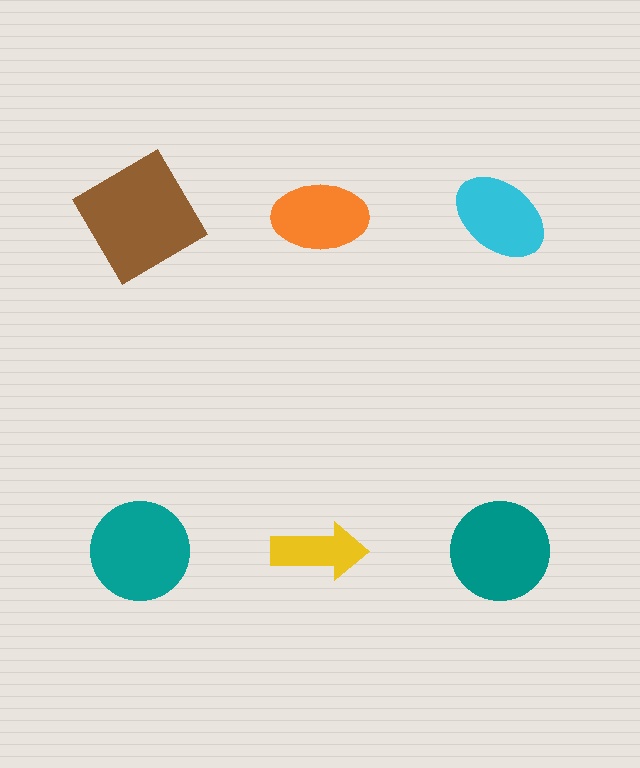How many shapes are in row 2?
3 shapes.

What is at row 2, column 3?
A teal circle.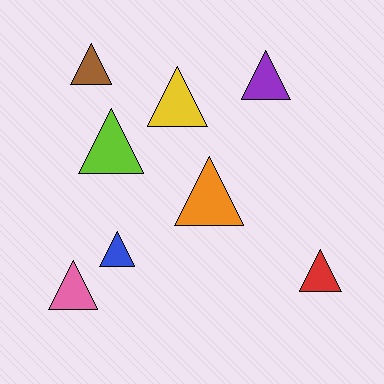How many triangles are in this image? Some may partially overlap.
There are 8 triangles.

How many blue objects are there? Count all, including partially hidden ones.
There is 1 blue object.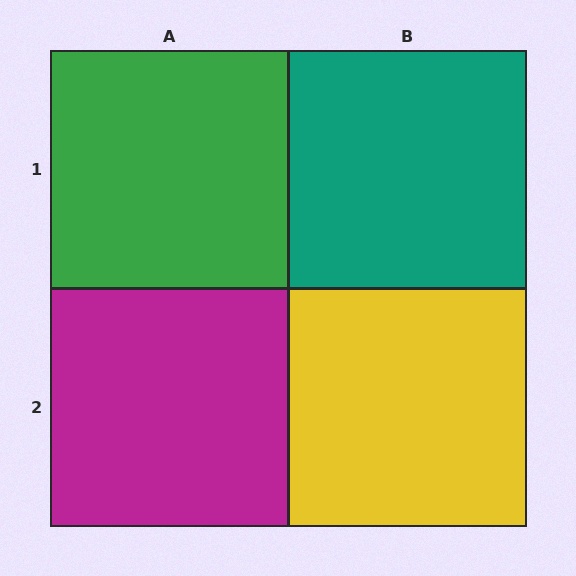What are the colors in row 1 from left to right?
Green, teal.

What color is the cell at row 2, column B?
Yellow.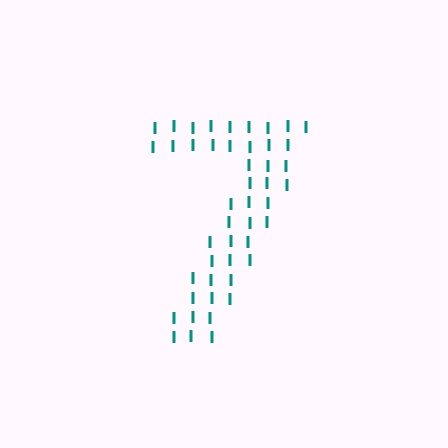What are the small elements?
The small elements are letter I's.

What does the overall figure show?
The overall figure shows the digit 7.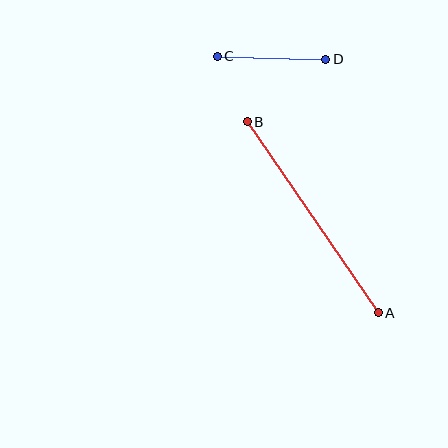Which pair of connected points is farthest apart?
Points A and B are farthest apart.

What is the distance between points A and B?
The distance is approximately 232 pixels.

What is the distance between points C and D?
The distance is approximately 108 pixels.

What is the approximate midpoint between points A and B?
The midpoint is at approximately (313, 217) pixels.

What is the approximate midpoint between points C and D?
The midpoint is at approximately (271, 58) pixels.